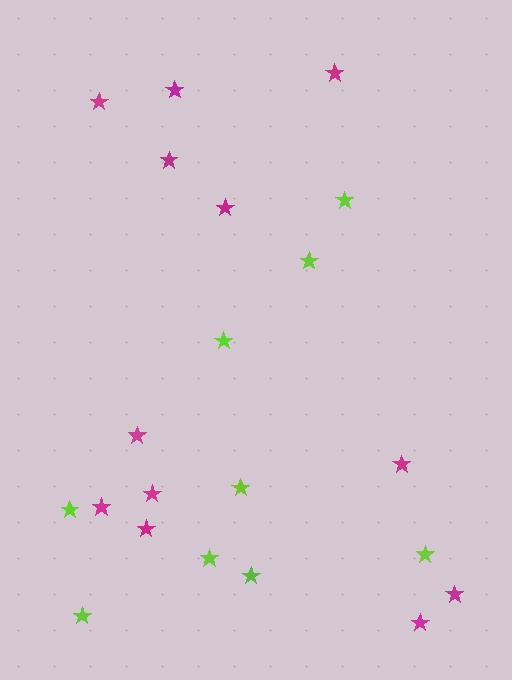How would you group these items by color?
There are 2 groups: one group of magenta stars (12) and one group of lime stars (9).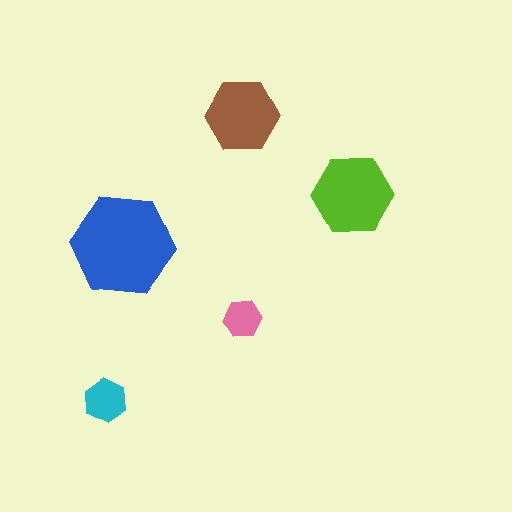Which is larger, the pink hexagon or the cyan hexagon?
The cyan one.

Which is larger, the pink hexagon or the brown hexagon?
The brown one.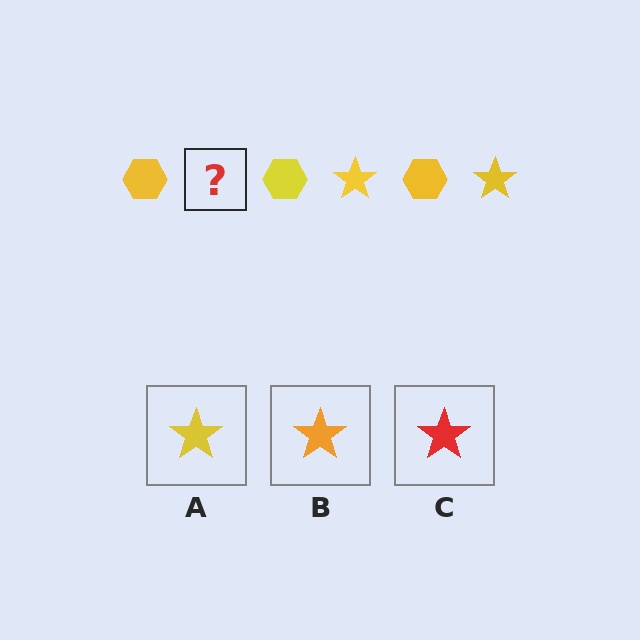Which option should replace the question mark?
Option A.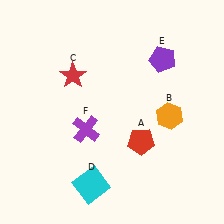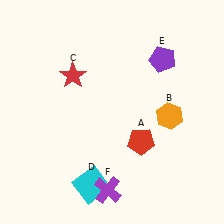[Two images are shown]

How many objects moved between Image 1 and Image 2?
1 object moved between the two images.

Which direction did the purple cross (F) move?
The purple cross (F) moved down.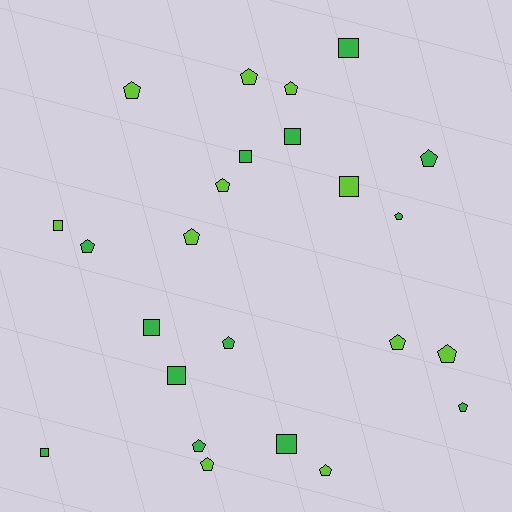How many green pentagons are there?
There are 6 green pentagons.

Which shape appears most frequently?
Pentagon, with 15 objects.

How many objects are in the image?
There are 24 objects.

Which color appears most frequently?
Green, with 13 objects.